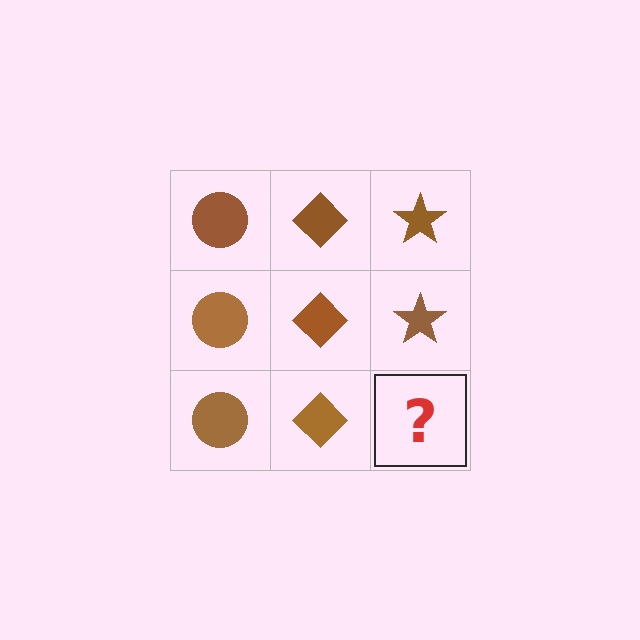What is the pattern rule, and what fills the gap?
The rule is that each column has a consistent shape. The gap should be filled with a brown star.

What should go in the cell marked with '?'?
The missing cell should contain a brown star.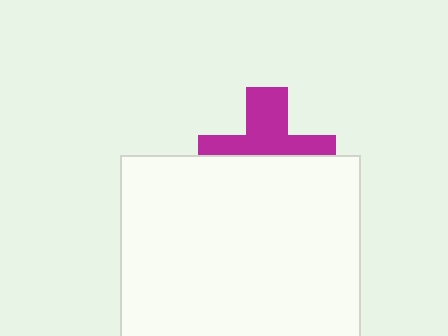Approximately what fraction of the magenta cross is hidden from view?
Roughly 51% of the magenta cross is hidden behind the white square.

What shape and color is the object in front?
The object in front is a white square.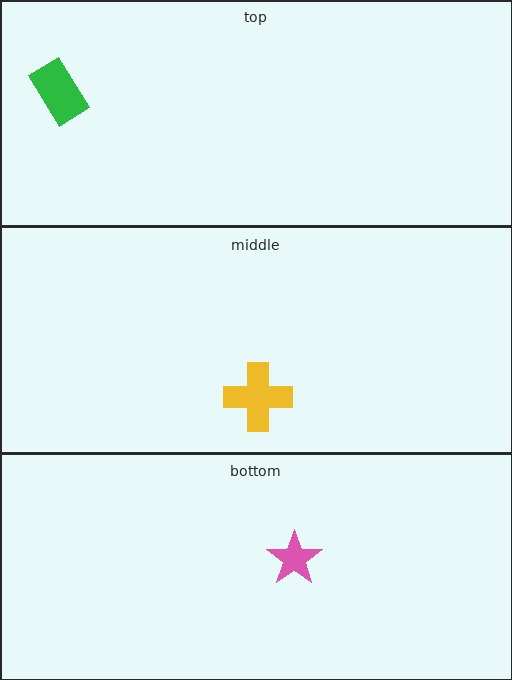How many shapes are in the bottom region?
1.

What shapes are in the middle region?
The yellow cross.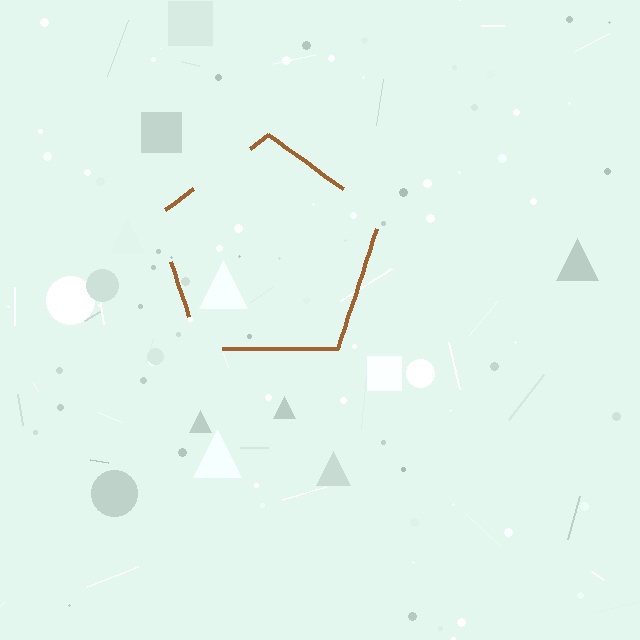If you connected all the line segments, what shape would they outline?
They would outline a pentagon.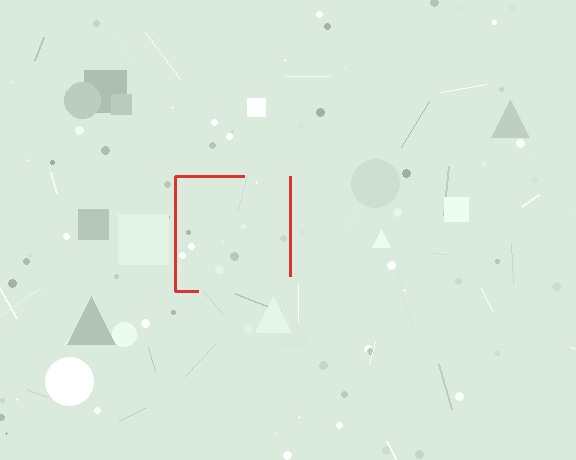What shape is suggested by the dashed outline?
The dashed outline suggests a square.